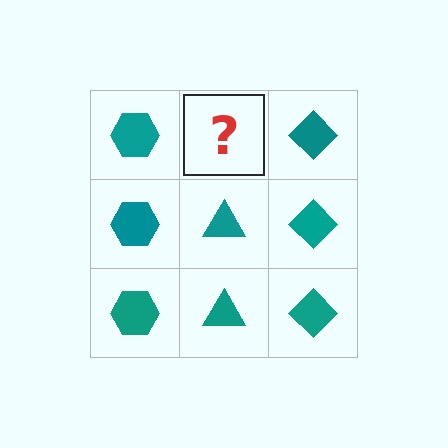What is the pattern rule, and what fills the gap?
The rule is that each column has a consistent shape. The gap should be filled with a teal triangle.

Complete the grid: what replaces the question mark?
The question mark should be replaced with a teal triangle.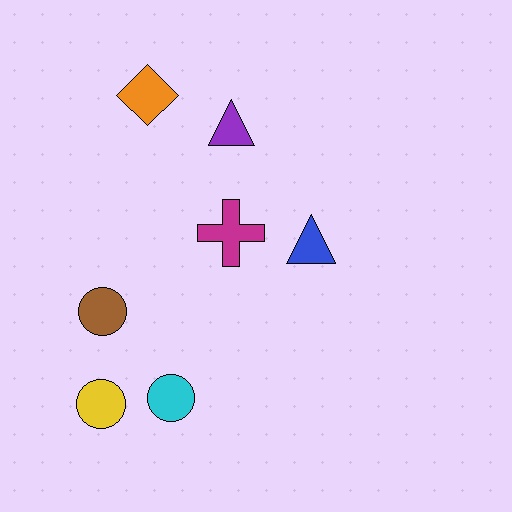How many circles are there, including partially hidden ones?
There are 3 circles.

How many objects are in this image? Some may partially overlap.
There are 7 objects.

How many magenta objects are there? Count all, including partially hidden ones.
There is 1 magenta object.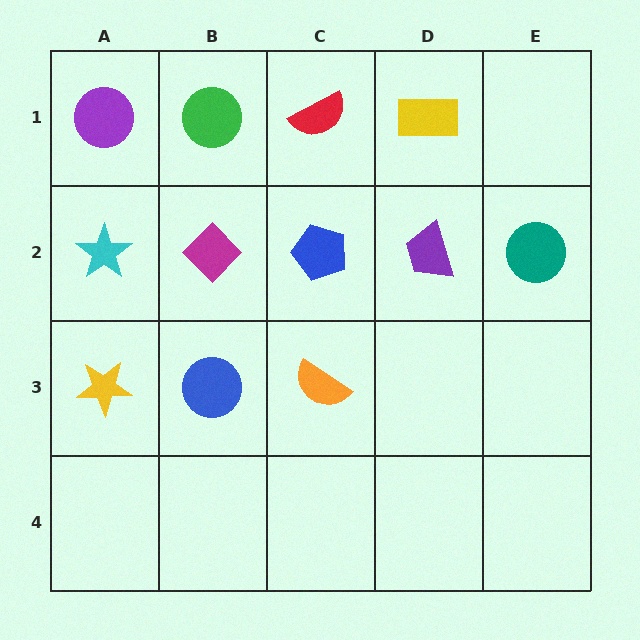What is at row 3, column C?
An orange semicircle.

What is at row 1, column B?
A green circle.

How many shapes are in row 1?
4 shapes.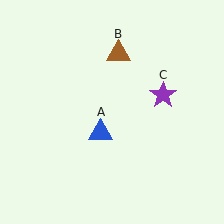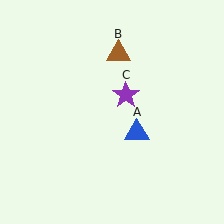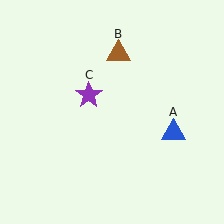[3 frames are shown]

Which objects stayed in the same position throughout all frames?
Brown triangle (object B) remained stationary.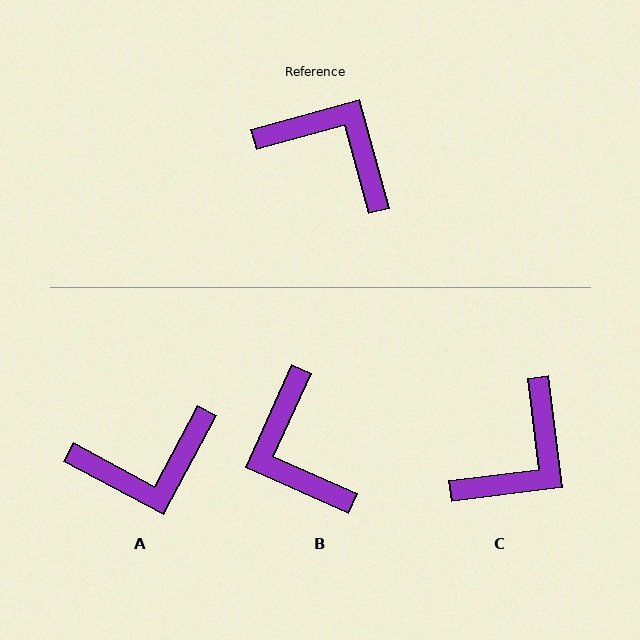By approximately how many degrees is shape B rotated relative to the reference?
Approximately 141 degrees counter-clockwise.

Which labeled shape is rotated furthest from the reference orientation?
B, about 141 degrees away.